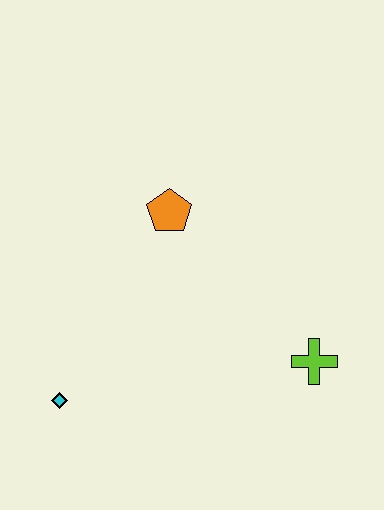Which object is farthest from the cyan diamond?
The lime cross is farthest from the cyan diamond.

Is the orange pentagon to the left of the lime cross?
Yes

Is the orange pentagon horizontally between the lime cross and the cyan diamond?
Yes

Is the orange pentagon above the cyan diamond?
Yes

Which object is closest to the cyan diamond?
The orange pentagon is closest to the cyan diamond.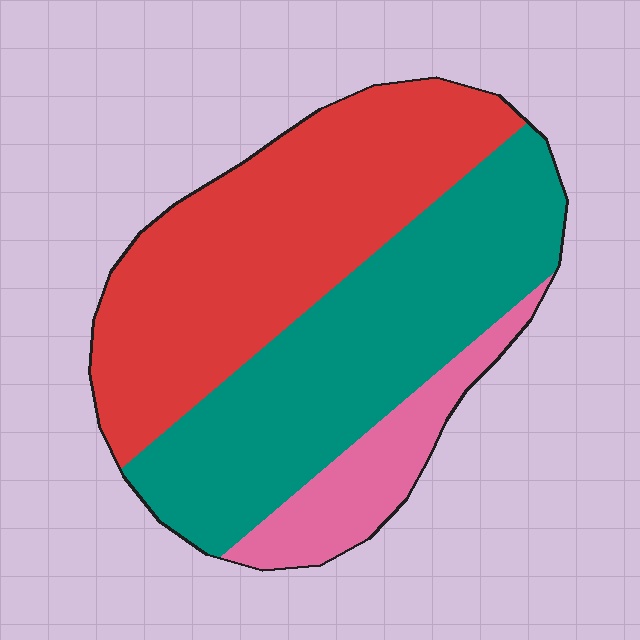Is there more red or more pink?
Red.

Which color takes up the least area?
Pink, at roughly 15%.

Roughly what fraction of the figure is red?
Red covers 44% of the figure.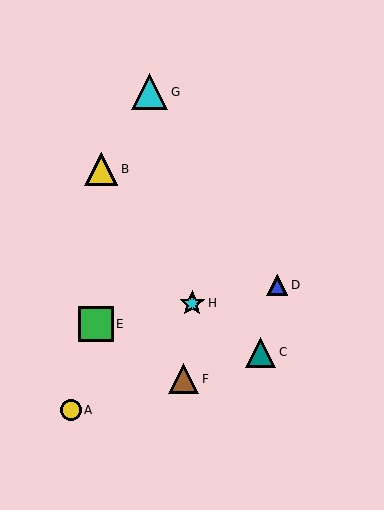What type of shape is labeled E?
Shape E is a green square.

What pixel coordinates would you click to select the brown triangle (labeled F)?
Click at (184, 379) to select the brown triangle F.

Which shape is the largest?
The cyan triangle (labeled G) is the largest.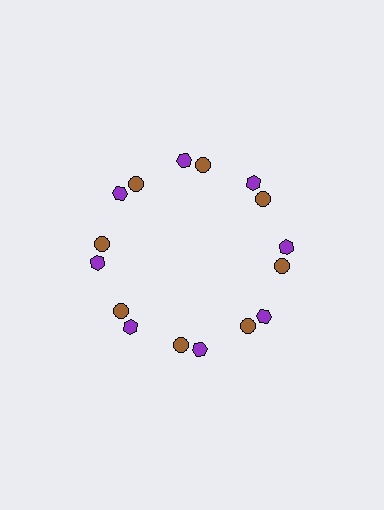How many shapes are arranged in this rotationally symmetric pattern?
There are 16 shapes, arranged in 8 groups of 2.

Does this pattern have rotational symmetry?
Yes, this pattern has 8-fold rotational symmetry. It looks the same after rotating 45 degrees around the center.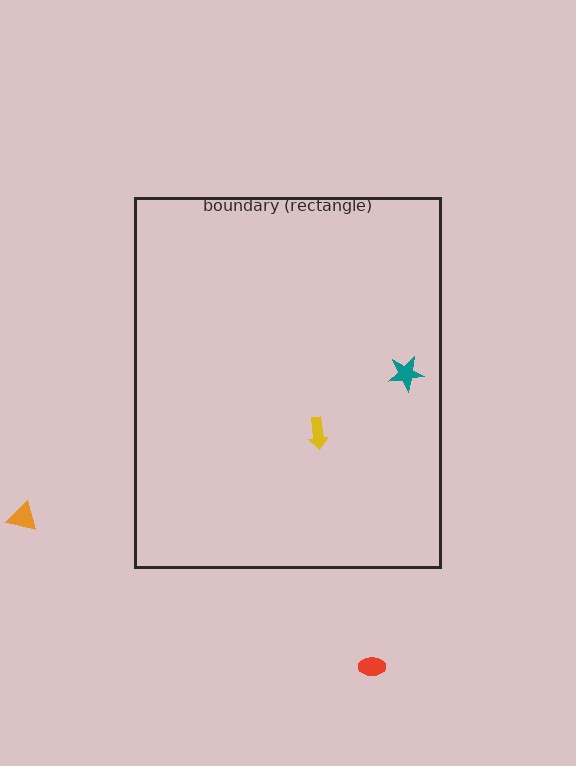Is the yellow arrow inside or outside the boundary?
Inside.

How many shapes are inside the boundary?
2 inside, 2 outside.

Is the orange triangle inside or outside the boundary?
Outside.